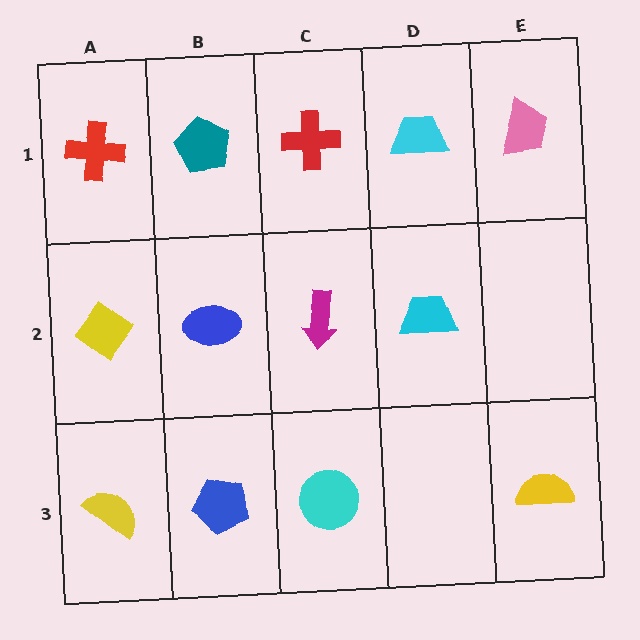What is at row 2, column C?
A magenta arrow.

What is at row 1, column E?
A pink trapezoid.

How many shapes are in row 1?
5 shapes.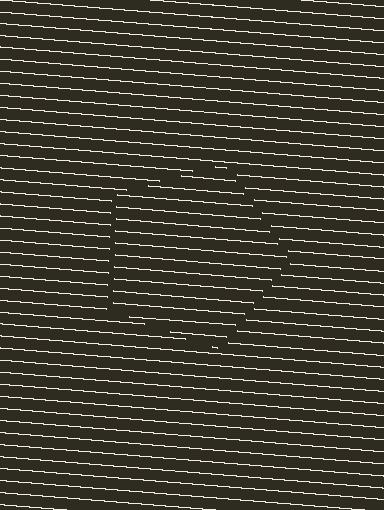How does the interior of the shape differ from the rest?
The interior of the shape contains the same grating, shifted by half a period — the contour is defined by the phase discontinuity where line-ends from the inner and outer gratings abut.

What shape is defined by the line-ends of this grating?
An illusory pentagon. The interior of the shape contains the same grating, shifted by half a period — the contour is defined by the phase discontinuity where line-ends from the inner and outer gratings abut.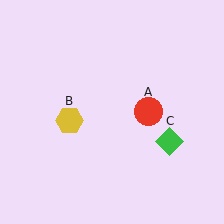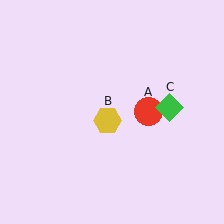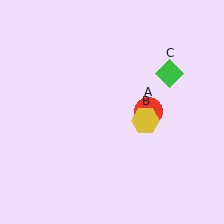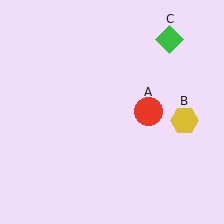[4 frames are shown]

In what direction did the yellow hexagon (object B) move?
The yellow hexagon (object B) moved right.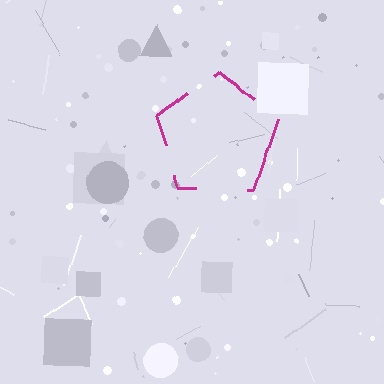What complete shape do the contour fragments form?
The contour fragments form a pentagon.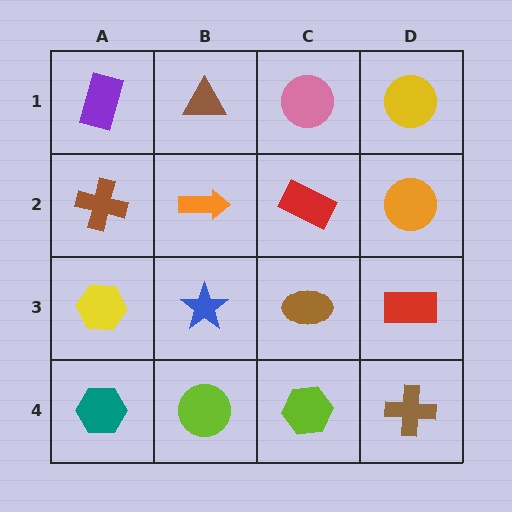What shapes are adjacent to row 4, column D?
A red rectangle (row 3, column D), a lime hexagon (row 4, column C).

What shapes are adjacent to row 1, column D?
An orange circle (row 2, column D), a pink circle (row 1, column C).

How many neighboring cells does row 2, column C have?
4.